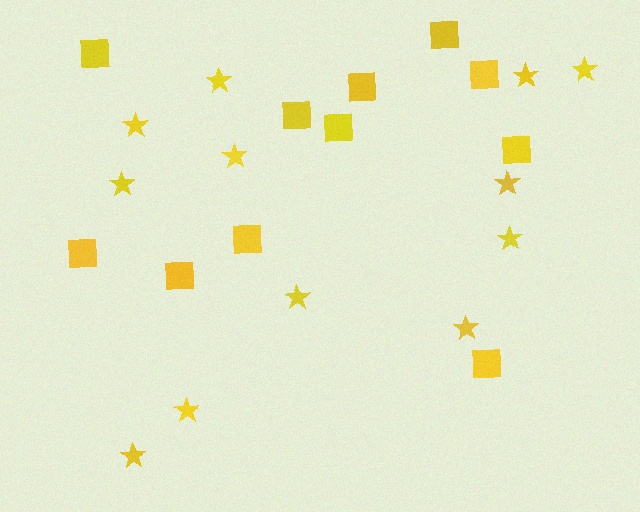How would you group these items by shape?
There are 2 groups: one group of stars (12) and one group of squares (11).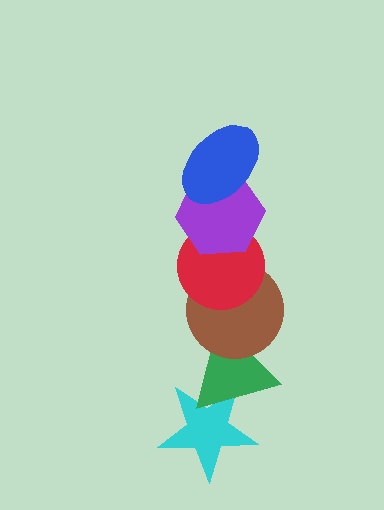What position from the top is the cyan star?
The cyan star is 6th from the top.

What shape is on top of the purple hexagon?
The blue ellipse is on top of the purple hexagon.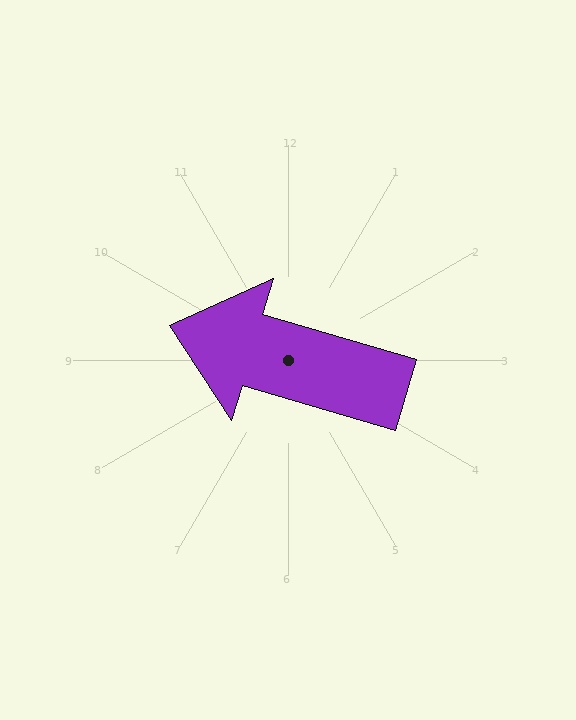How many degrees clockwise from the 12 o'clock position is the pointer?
Approximately 286 degrees.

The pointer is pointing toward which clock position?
Roughly 10 o'clock.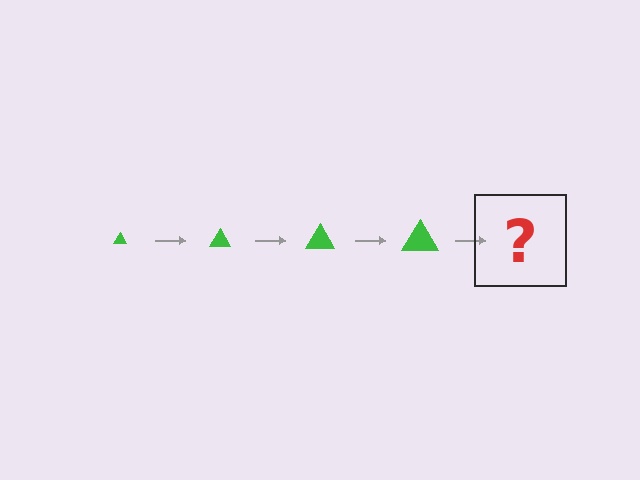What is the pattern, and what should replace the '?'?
The pattern is that the triangle gets progressively larger each step. The '?' should be a green triangle, larger than the previous one.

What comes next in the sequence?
The next element should be a green triangle, larger than the previous one.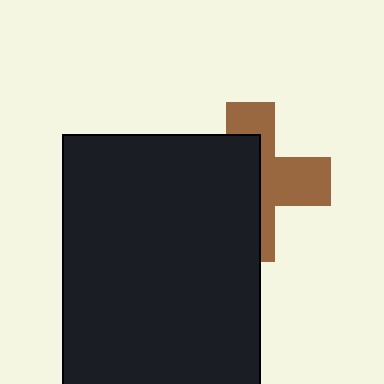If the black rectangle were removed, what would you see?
You would see the complete brown cross.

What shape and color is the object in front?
The object in front is a black rectangle.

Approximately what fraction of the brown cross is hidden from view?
Roughly 55% of the brown cross is hidden behind the black rectangle.